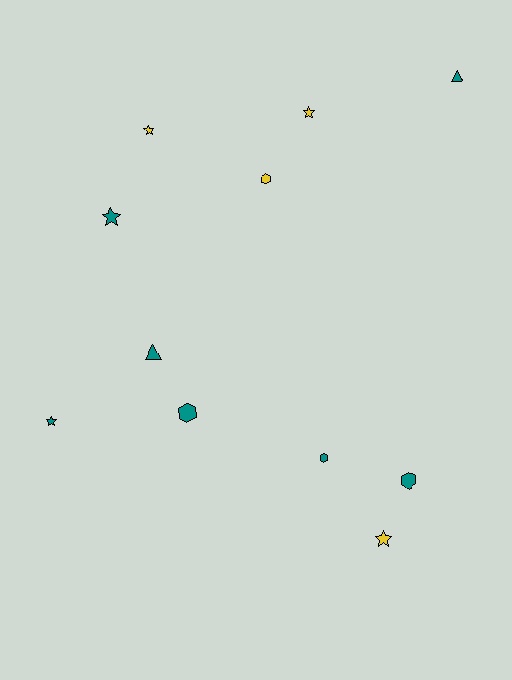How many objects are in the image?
There are 11 objects.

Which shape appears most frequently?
Star, with 5 objects.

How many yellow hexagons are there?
There is 1 yellow hexagon.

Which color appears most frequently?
Teal, with 7 objects.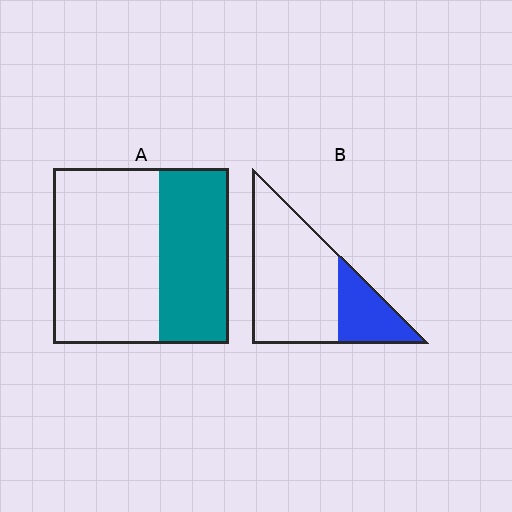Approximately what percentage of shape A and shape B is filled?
A is approximately 40% and B is approximately 25%.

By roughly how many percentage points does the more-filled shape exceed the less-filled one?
By roughly 15 percentage points (A over B).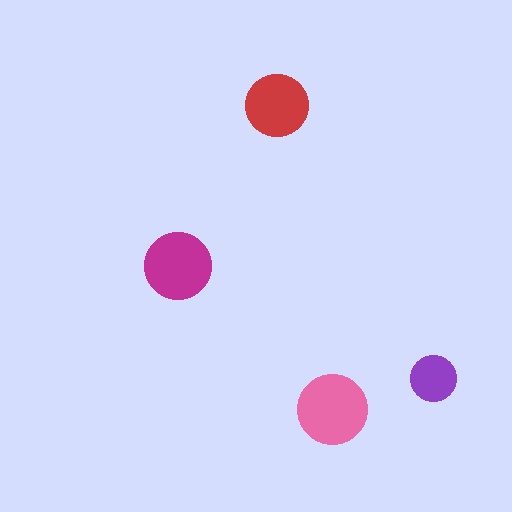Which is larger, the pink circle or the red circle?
The pink one.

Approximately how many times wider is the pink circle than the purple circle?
About 1.5 times wider.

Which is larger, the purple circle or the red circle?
The red one.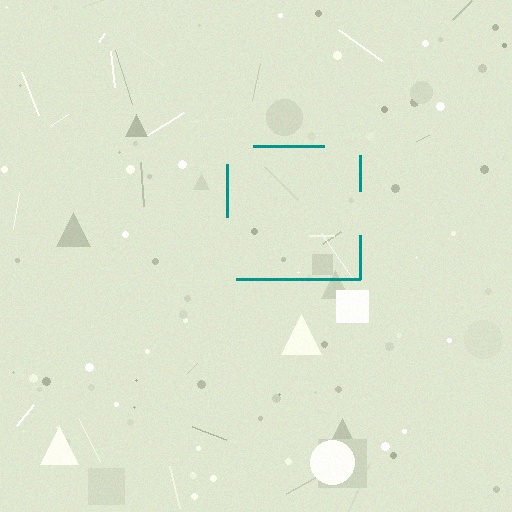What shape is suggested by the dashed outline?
The dashed outline suggests a square.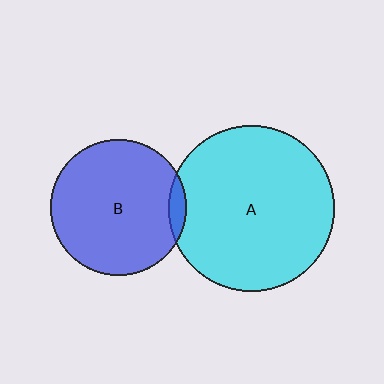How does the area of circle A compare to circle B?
Approximately 1.5 times.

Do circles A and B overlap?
Yes.